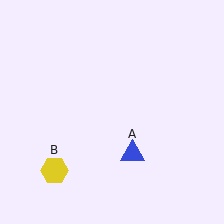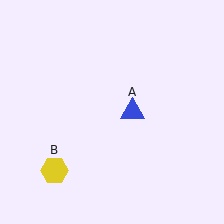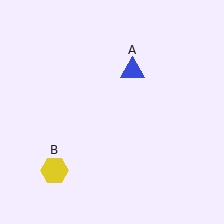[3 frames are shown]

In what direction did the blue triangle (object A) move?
The blue triangle (object A) moved up.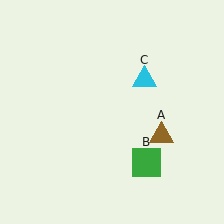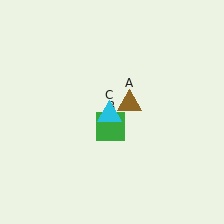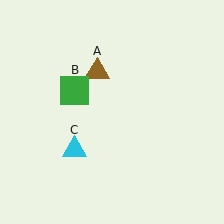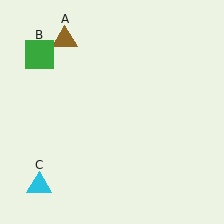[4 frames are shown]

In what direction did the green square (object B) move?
The green square (object B) moved up and to the left.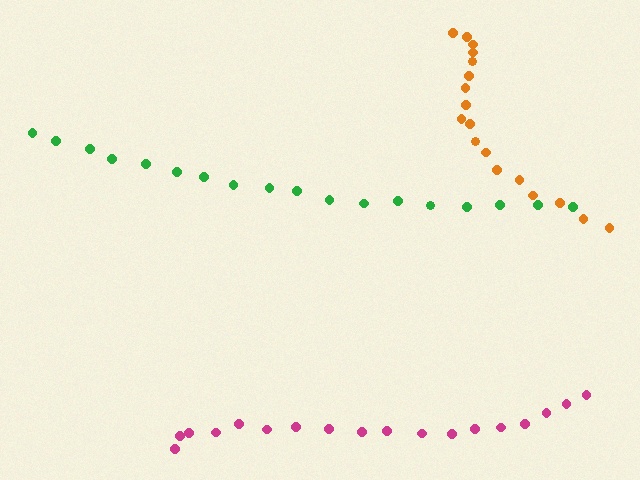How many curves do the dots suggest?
There are 3 distinct paths.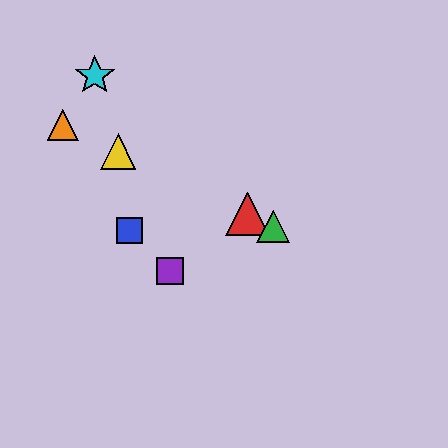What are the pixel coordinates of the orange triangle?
The orange triangle is at (63, 125).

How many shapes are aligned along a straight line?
4 shapes (the red triangle, the green triangle, the yellow triangle, the orange triangle) are aligned along a straight line.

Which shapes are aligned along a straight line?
The red triangle, the green triangle, the yellow triangle, the orange triangle are aligned along a straight line.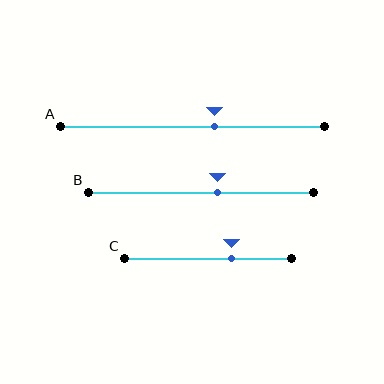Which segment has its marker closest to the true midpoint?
Segment B has its marker closest to the true midpoint.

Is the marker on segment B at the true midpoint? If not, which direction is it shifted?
No, the marker on segment B is shifted to the right by about 8% of the segment length.